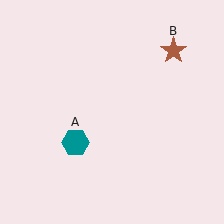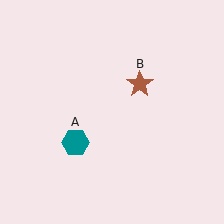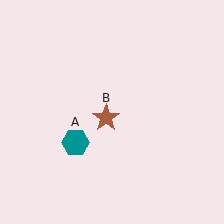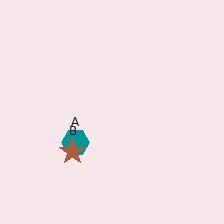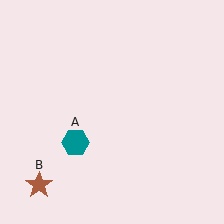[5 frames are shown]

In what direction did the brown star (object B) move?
The brown star (object B) moved down and to the left.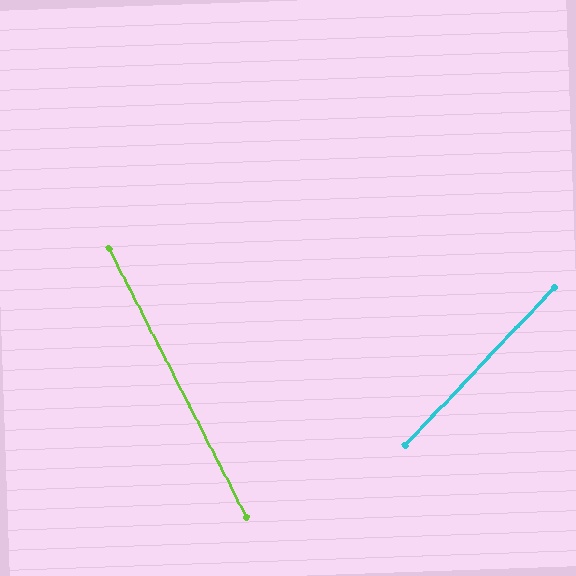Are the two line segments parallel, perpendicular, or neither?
Neither parallel nor perpendicular — they differ by about 70°.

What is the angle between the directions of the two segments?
Approximately 70 degrees.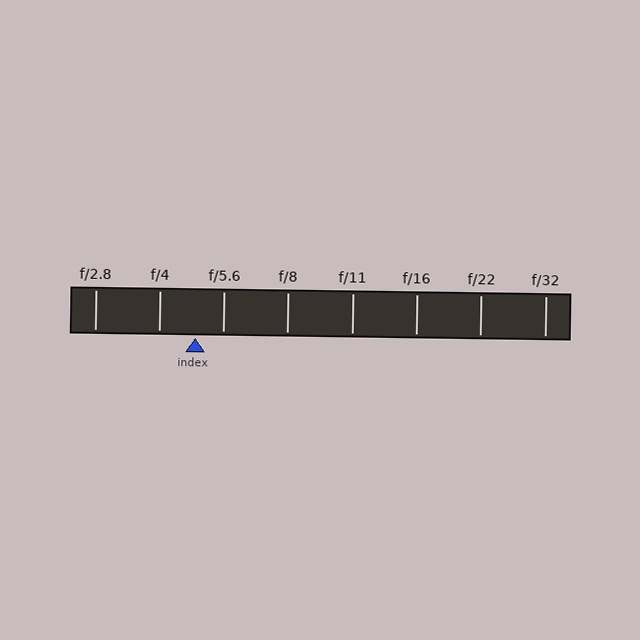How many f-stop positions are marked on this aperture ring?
There are 8 f-stop positions marked.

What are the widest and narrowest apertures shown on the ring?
The widest aperture shown is f/2.8 and the narrowest is f/32.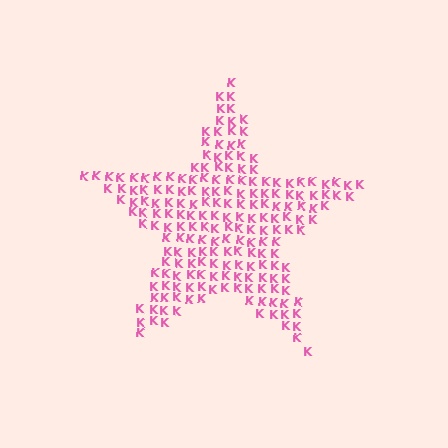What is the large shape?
The large shape is a star.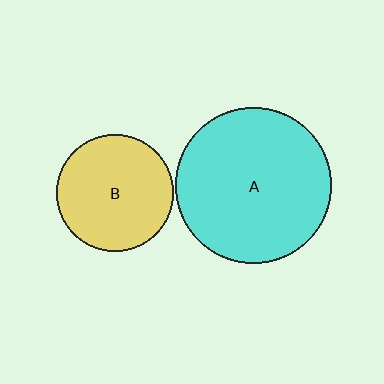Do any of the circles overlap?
No, none of the circles overlap.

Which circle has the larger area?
Circle A (cyan).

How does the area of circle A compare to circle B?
Approximately 1.8 times.